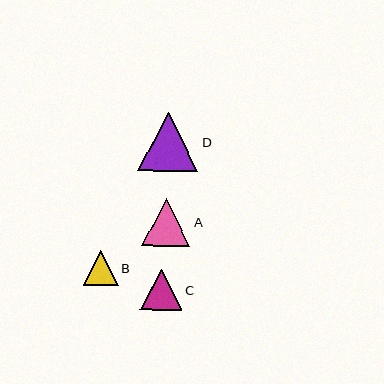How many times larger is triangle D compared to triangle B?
Triangle D is approximately 1.7 times the size of triangle B.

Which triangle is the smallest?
Triangle B is the smallest with a size of approximately 35 pixels.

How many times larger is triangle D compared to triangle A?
Triangle D is approximately 1.2 times the size of triangle A.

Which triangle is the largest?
Triangle D is the largest with a size of approximately 60 pixels.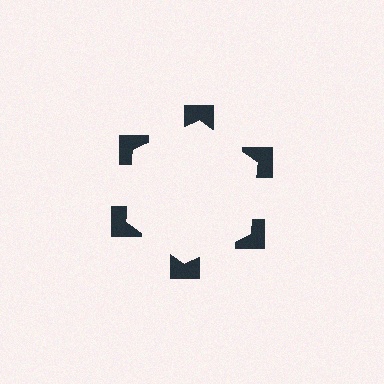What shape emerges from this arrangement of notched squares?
An illusory hexagon — its edges are inferred from the aligned wedge cuts in the notched squares, not physically drawn.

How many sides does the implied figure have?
6 sides.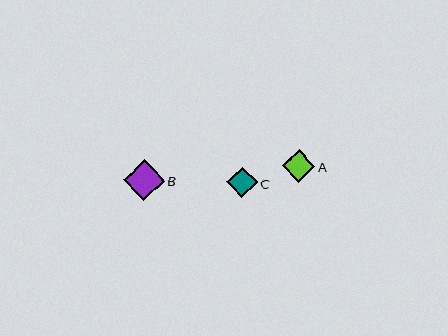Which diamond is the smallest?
Diamond C is the smallest with a size of approximately 31 pixels.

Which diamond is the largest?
Diamond B is the largest with a size of approximately 41 pixels.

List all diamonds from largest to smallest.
From largest to smallest: B, A, C.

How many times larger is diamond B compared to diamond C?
Diamond B is approximately 1.3 times the size of diamond C.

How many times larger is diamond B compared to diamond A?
Diamond B is approximately 1.3 times the size of diamond A.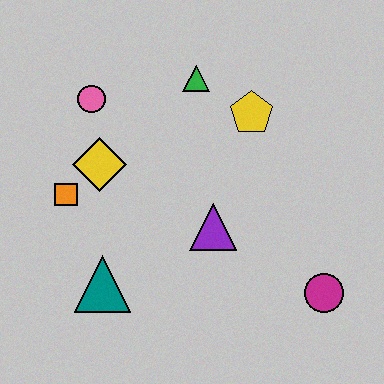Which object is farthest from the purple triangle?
The pink circle is farthest from the purple triangle.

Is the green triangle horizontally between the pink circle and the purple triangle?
Yes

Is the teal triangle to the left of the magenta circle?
Yes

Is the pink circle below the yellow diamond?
No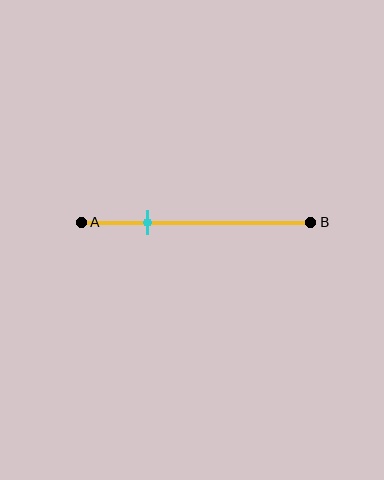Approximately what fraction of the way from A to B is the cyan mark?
The cyan mark is approximately 30% of the way from A to B.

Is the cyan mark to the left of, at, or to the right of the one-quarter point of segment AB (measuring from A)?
The cyan mark is to the right of the one-quarter point of segment AB.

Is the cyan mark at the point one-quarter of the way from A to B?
No, the mark is at about 30% from A, not at the 25% one-quarter point.